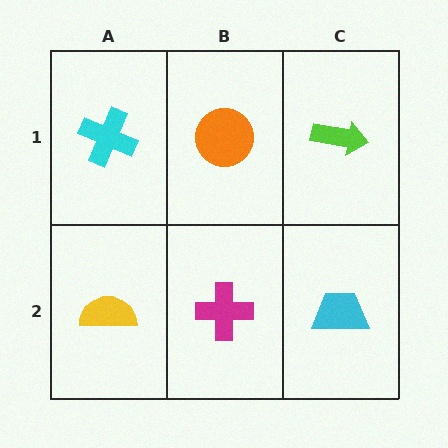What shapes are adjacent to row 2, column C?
A lime arrow (row 1, column C), a magenta cross (row 2, column B).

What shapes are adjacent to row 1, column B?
A magenta cross (row 2, column B), a cyan cross (row 1, column A), a lime arrow (row 1, column C).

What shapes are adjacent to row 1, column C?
A cyan trapezoid (row 2, column C), an orange circle (row 1, column B).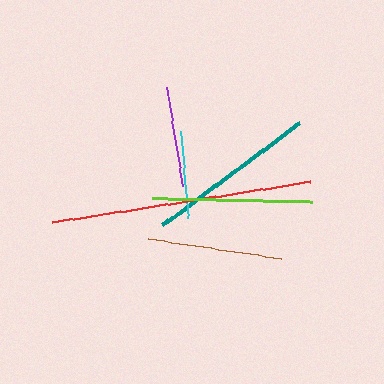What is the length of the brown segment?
The brown segment is approximately 134 pixels long.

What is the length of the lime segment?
The lime segment is approximately 160 pixels long.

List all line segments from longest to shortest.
From longest to shortest: red, teal, lime, brown, purple, cyan.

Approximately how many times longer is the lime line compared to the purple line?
The lime line is approximately 1.6 times the length of the purple line.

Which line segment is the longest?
The red line is the longest at approximately 261 pixels.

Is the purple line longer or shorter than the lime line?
The lime line is longer than the purple line.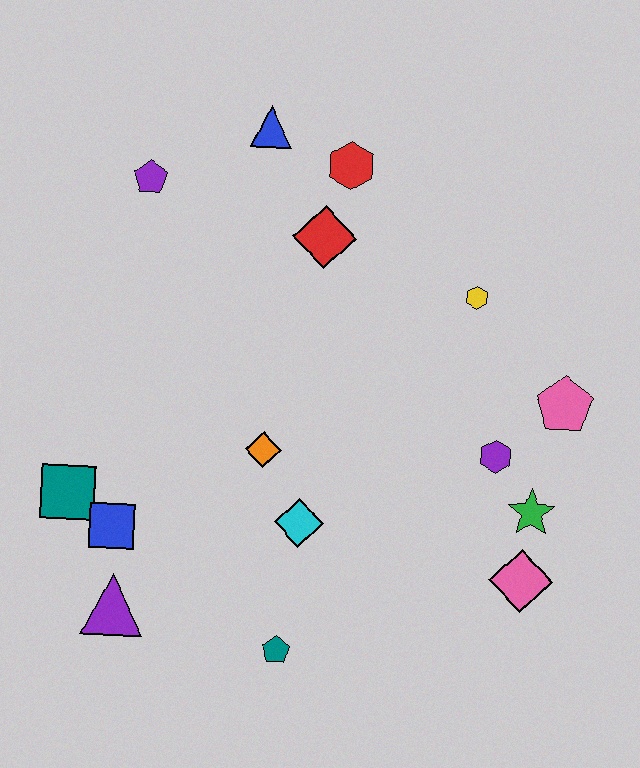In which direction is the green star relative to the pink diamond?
The green star is above the pink diamond.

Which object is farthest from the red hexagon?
The purple triangle is farthest from the red hexagon.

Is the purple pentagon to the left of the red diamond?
Yes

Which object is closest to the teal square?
The blue square is closest to the teal square.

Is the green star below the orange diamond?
Yes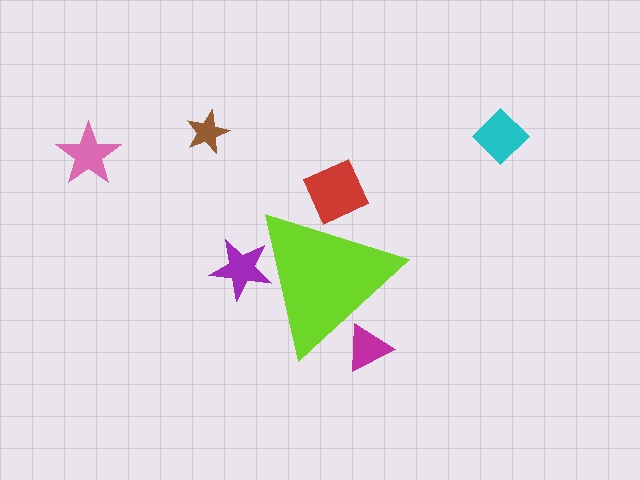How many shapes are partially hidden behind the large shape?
3 shapes are partially hidden.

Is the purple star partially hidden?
Yes, the purple star is partially hidden behind the lime triangle.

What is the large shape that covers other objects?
A lime triangle.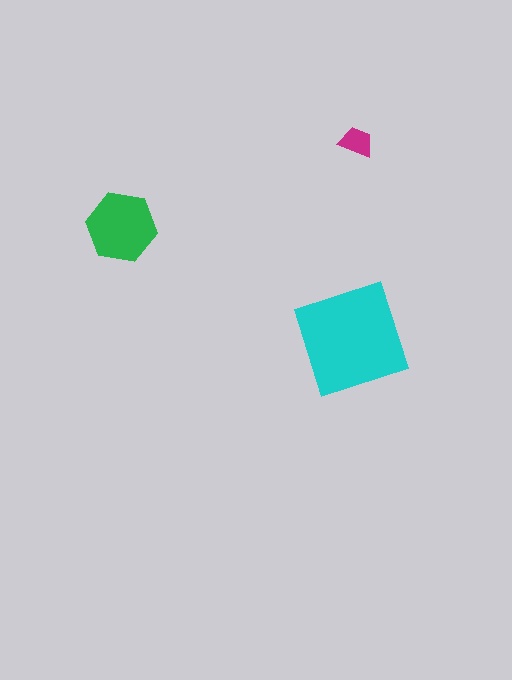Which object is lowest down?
The cyan diamond is bottommost.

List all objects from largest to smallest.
The cyan diamond, the green hexagon, the magenta trapezoid.